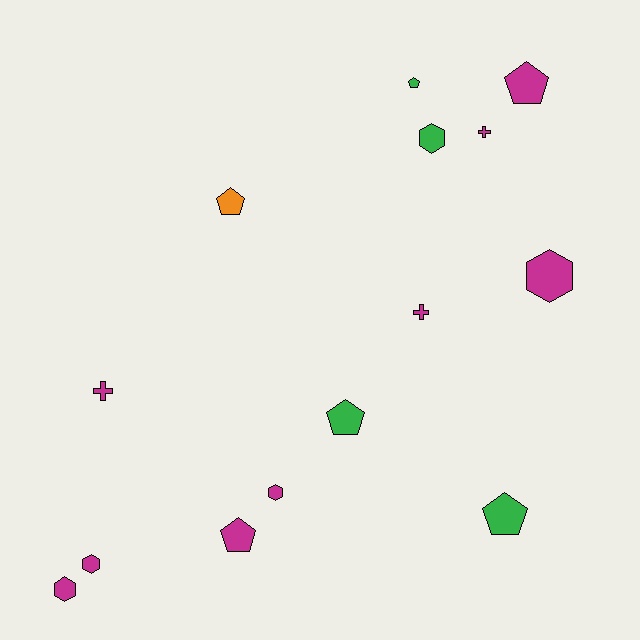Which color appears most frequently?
Magenta, with 9 objects.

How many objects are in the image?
There are 14 objects.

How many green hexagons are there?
There is 1 green hexagon.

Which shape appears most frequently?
Pentagon, with 6 objects.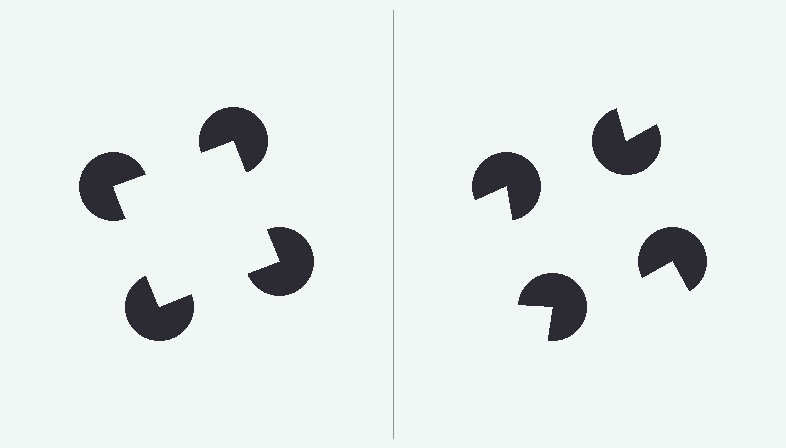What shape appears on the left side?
An illusory square.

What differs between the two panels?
The pac-man discs are positioned identically on both sides; only the wedge orientations differ. On the left they align to a square; on the right they are misaligned.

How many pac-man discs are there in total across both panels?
8 — 4 on each side.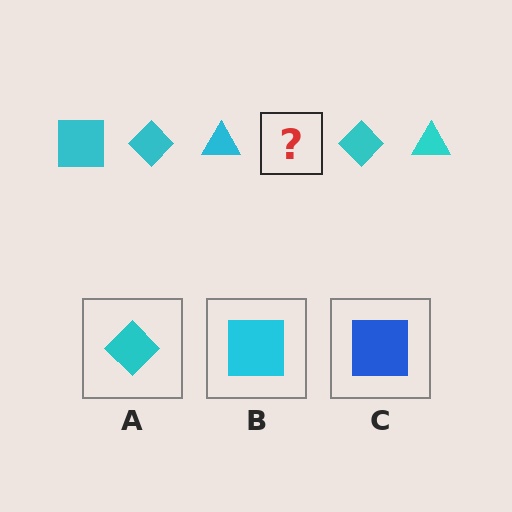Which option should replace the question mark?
Option B.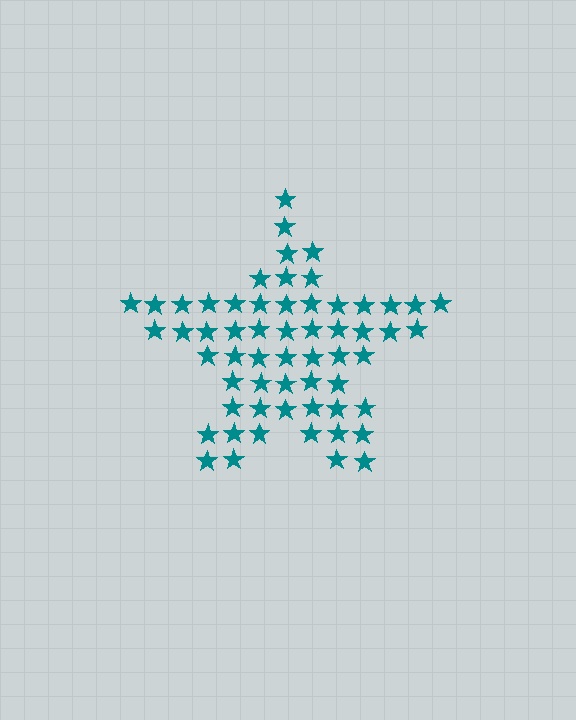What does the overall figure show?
The overall figure shows a star.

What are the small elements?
The small elements are stars.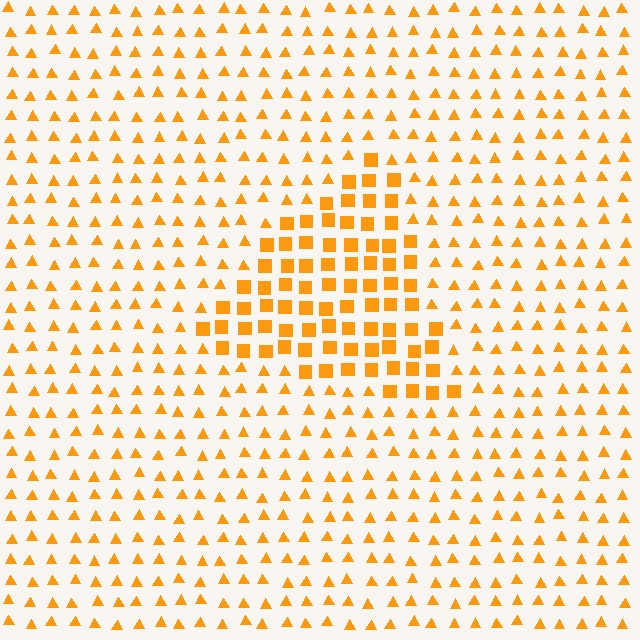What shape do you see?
I see a triangle.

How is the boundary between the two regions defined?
The boundary is defined by a change in element shape: squares inside vs. triangles outside. All elements share the same color and spacing.